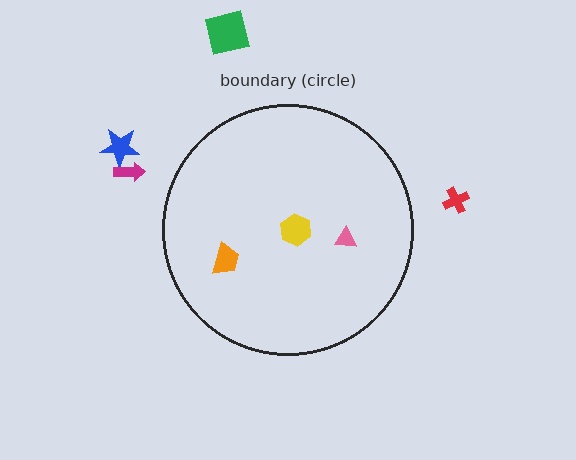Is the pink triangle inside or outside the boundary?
Inside.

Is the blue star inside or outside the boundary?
Outside.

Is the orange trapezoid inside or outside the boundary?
Inside.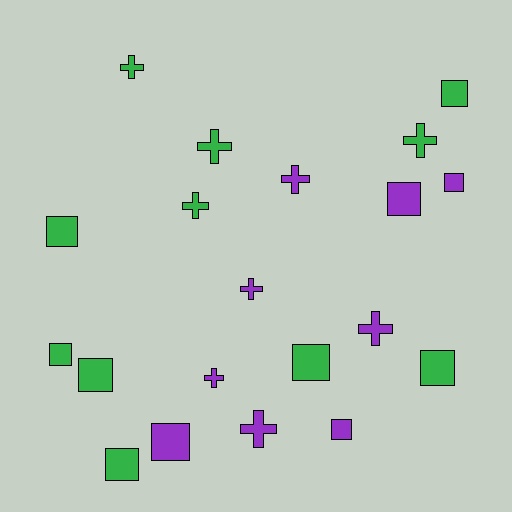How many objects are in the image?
There are 20 objects.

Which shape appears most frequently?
Square, with 11 objects.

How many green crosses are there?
There are 4 green crosses.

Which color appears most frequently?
Green, with 11 objects.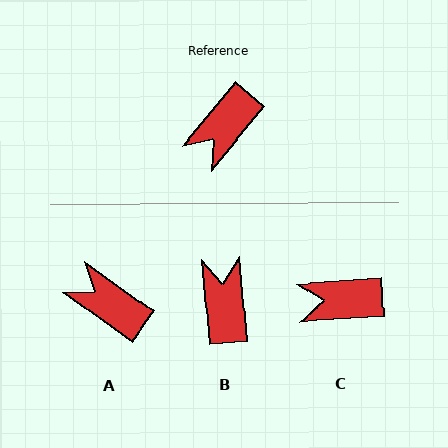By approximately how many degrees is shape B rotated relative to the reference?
Approximately 136 degrees clockwise.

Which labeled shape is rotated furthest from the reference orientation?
B, about 136 degrees away.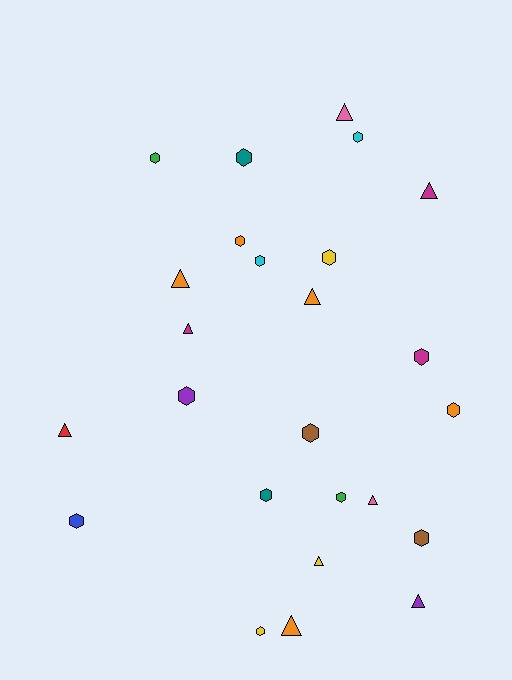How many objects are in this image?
There are 25 objects.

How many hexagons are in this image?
There are 15 hexagons.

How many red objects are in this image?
There is 1 red object.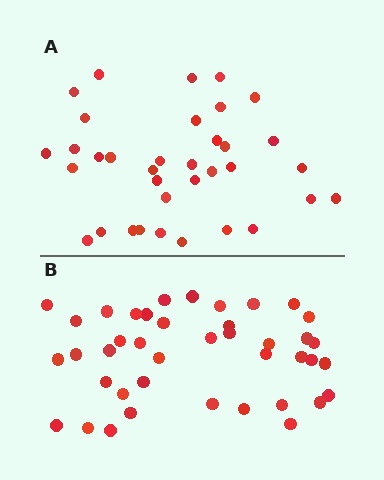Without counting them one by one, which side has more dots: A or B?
Region B (the bottom region) has more dots.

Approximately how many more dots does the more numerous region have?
Region B has about 6 more dots than region A.